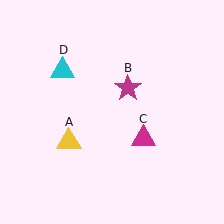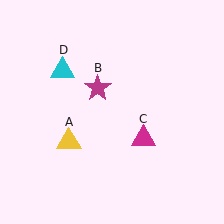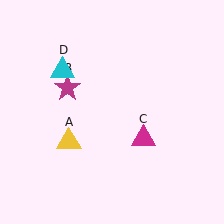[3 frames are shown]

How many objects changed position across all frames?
1 object changed position: magenta star (object B).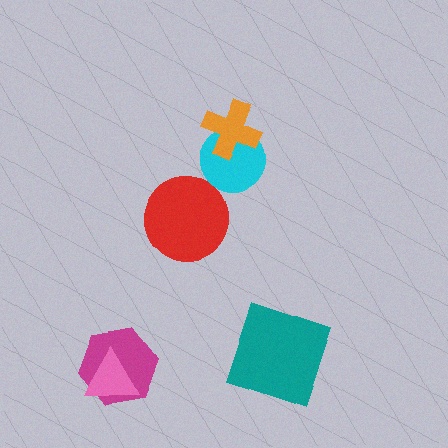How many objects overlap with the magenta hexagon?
1 object overlaps with the magenta hexagon.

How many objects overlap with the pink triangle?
1 object overlaps with the pink triangle.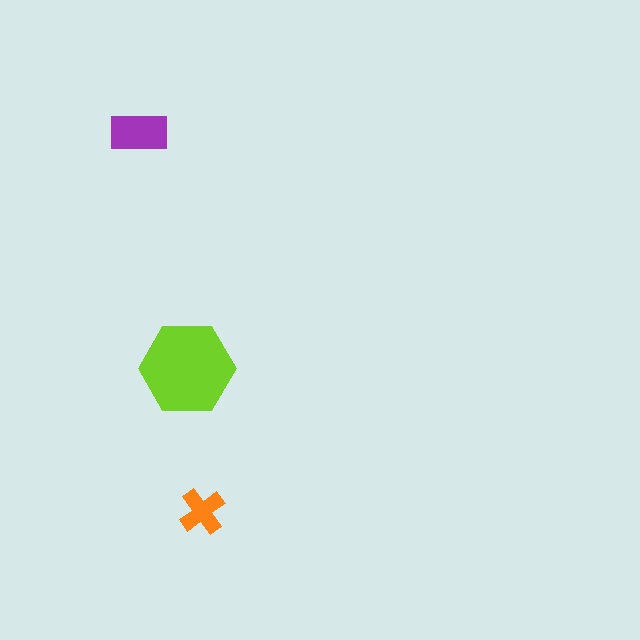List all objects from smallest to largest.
The orange cross, the purple rectangle, the lime hexagon.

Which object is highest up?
The purple rectangle is topmost.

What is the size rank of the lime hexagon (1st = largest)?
1st.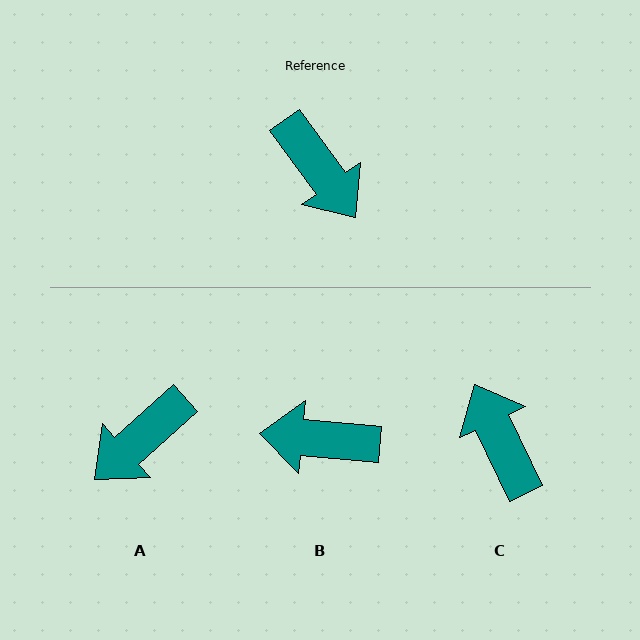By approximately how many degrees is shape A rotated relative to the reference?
Approximately 84 degrees clockwise.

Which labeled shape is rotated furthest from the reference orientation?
C, about 169 degrees away.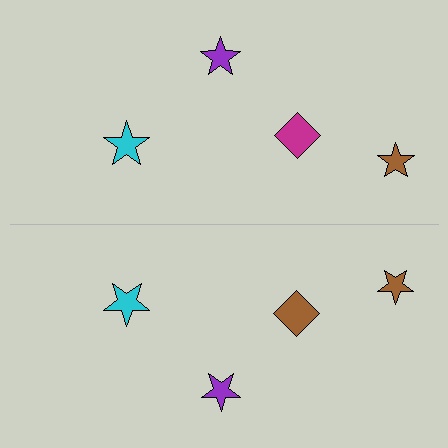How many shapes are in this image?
There are 8 shapes in this image.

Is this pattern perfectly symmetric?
No, the pattern is not perfectly symmetric. The brown diamond on the bottom side breaks the symmetry — its mirror counterpart is magenta.